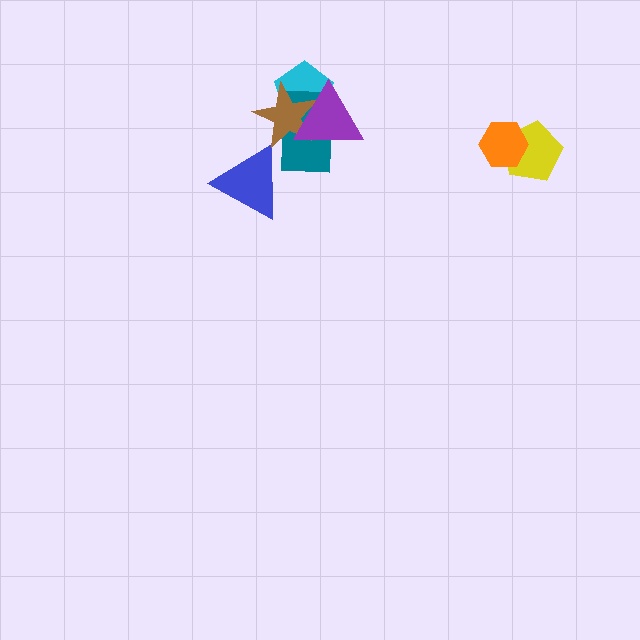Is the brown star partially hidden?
Yes, it is partially covered by another shape.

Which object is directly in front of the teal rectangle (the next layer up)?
The brown star is directly in front of the teal rectangle.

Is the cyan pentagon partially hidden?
Yes, it is partially covered by another shape.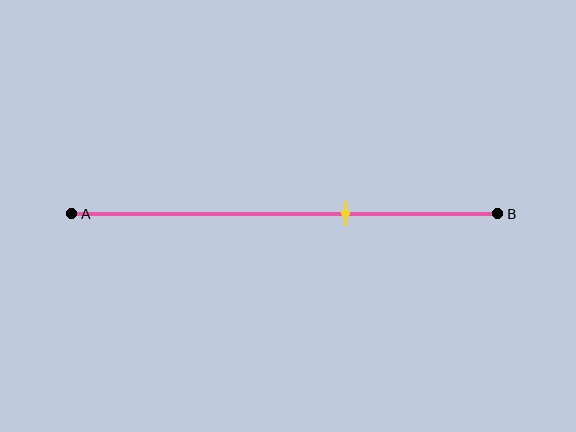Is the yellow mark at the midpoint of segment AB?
No, the mark is at about 65% from A, not at the 50% midpoint.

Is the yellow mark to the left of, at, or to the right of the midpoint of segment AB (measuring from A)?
The yellow mark is to the right of the midpoint of segment AB.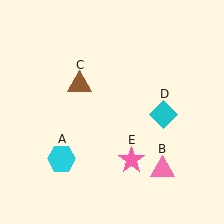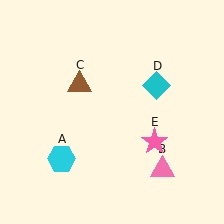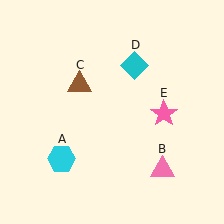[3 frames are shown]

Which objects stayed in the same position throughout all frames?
Cyan hexagon (object A) and pink triangle (object B) and brown triangle (object C) remained stationary.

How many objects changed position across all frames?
2 objects changed position: cyan diamond (object D), pink star (object E).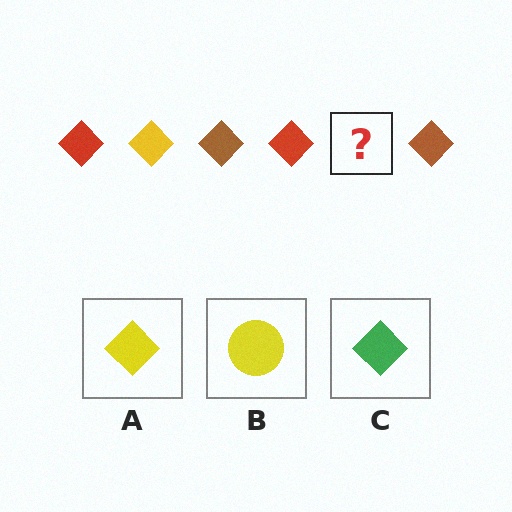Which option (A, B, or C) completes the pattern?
A.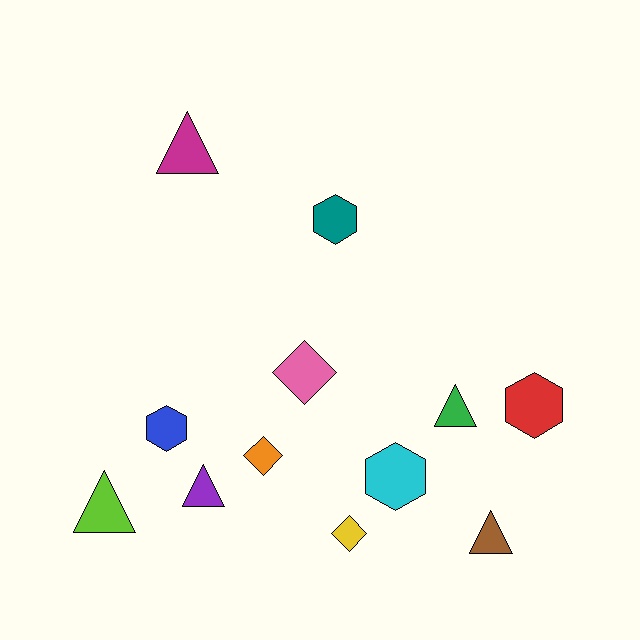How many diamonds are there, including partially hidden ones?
There are 3 diamonds.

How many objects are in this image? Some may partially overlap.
There are 12 objects.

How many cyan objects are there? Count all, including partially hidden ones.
There is 1 cyan object.